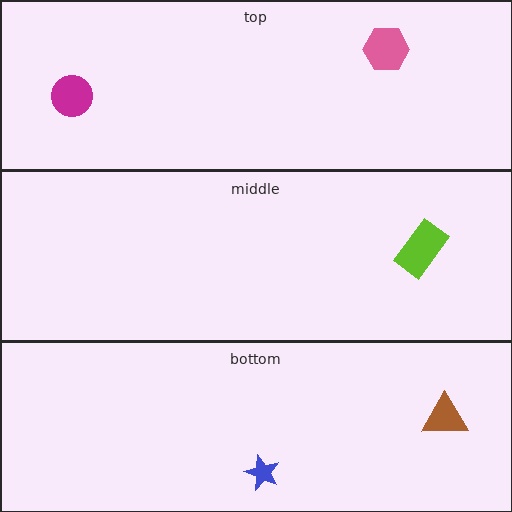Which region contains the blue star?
The bottom region.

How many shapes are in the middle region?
1.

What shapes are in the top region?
The magenta circle, the pink hexagon.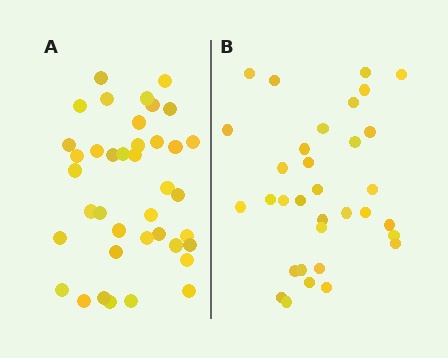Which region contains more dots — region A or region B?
Region A (the left region) has more dots.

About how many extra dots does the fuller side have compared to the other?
Region A has about 6 more dots than region B.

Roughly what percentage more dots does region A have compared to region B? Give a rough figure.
About 20% more.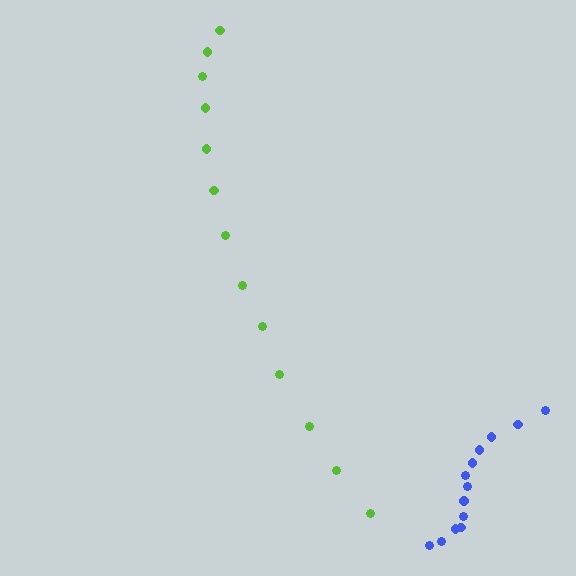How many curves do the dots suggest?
There are 2 distinct paths.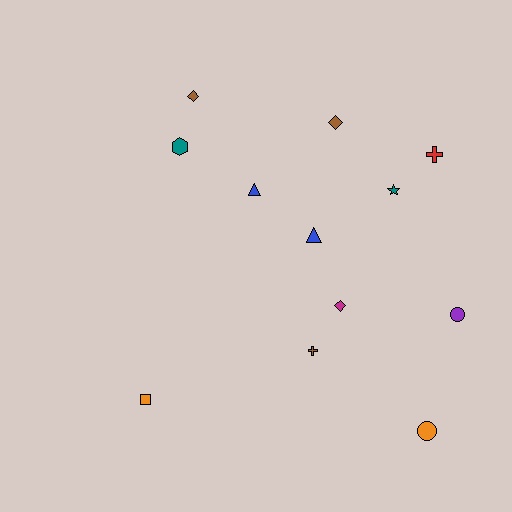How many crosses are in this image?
There are 2 crosses.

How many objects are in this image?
There are 12 objects.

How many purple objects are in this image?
There is 1 purple object.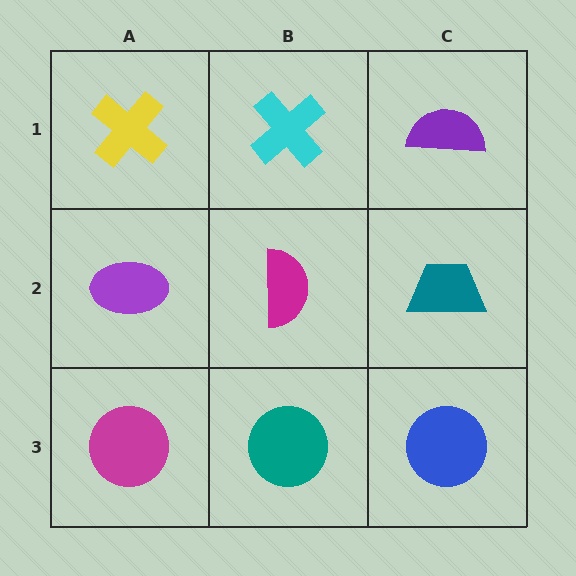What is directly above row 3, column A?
A purple ellipse.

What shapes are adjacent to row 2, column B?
A cyan cross (row 1, column B), a teal circle (row 3, column B), a purple ellipse (row 2, column A), a teal trapezoid (row 2, column C).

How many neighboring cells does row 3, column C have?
2.